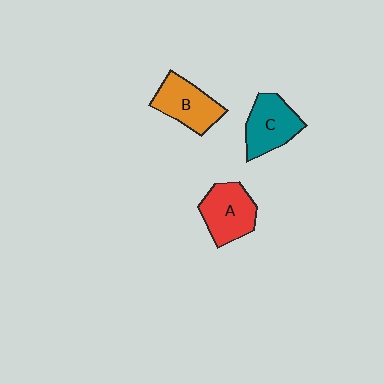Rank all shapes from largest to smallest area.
From largest to smallest: A (red), B (orange), C (teal).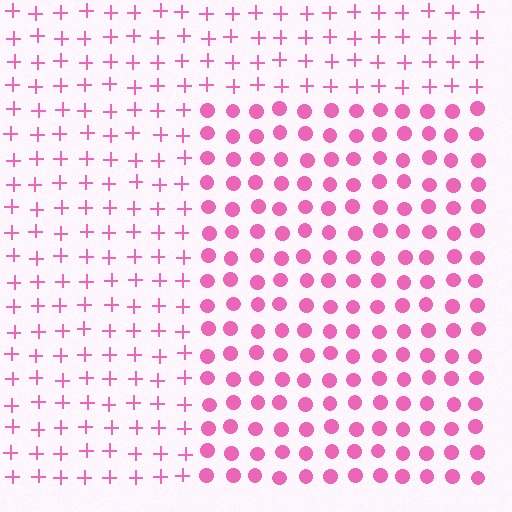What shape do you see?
I see a rectangle.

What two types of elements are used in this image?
The image uses circles inside the rectangle region and plus signs outside it.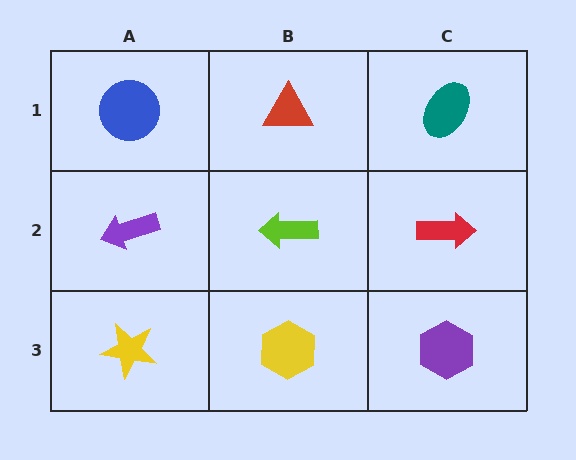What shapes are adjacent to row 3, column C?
A red arrow (row 2, column C), a yellow hexagon (row 3, column B).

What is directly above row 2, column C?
A teal ellipse.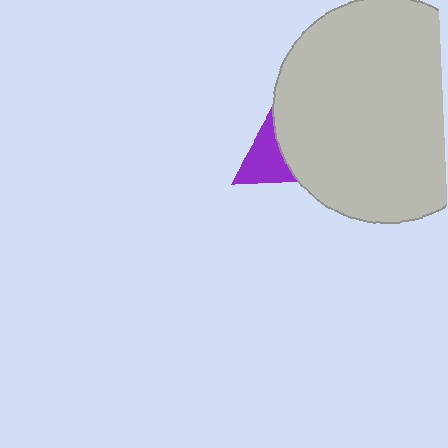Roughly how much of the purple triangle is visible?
A small part of it is visible (roughly 33%).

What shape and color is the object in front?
The object in front is a light gray circle.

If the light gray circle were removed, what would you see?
You would see the complete purple triangle.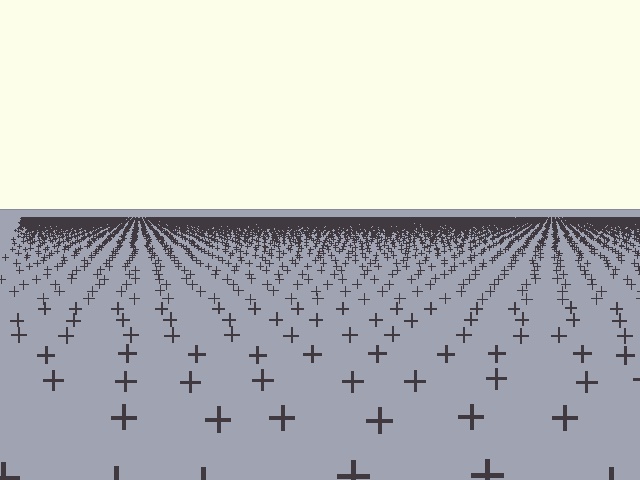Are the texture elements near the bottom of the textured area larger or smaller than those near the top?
Larger. Near the bottom, elements are closer to the viewer and appear at a bigger on-screen size.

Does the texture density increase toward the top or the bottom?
Density increases toward the top.